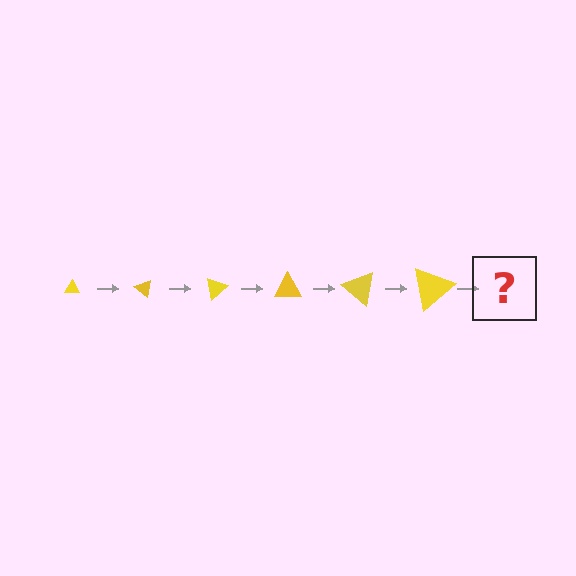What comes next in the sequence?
The next element should be a triangle, larger than the previous one and rotated 240 degrees from the start.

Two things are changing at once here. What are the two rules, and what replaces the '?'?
The two rules are that the triangle grows larger each step and it rotates 40 degrees each step. The '?' should be a triangle, larger than the previous one and rotated 240 degrees from the start.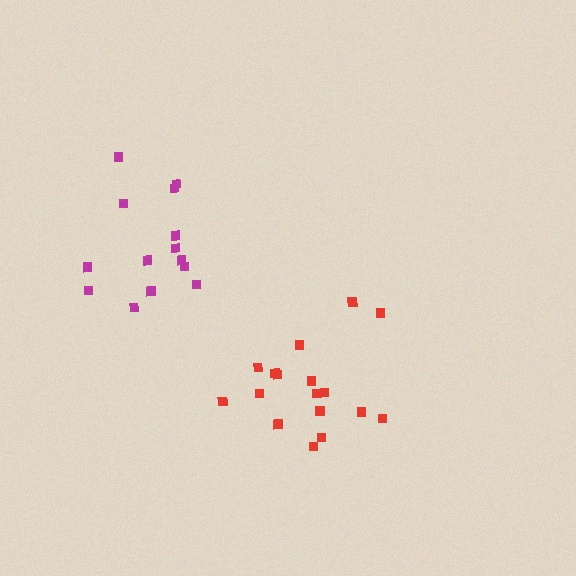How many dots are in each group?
Group 1: 17 dots, Group 2: 14 dots (31 total).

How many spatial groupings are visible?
There are 2 spatial groupings.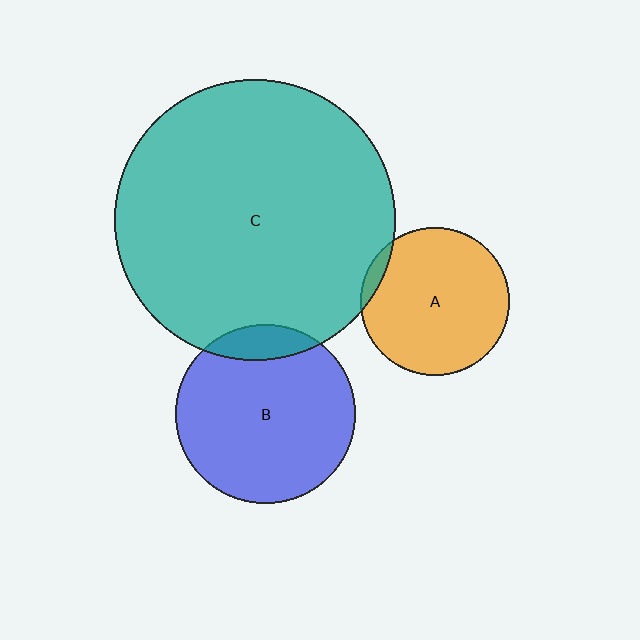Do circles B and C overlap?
Yes.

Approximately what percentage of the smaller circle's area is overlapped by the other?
Approximately 10%.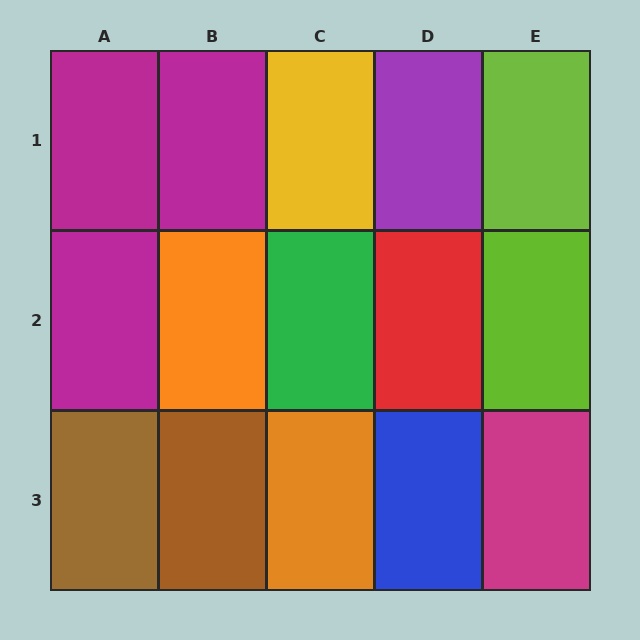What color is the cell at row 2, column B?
Orange.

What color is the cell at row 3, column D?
Blue.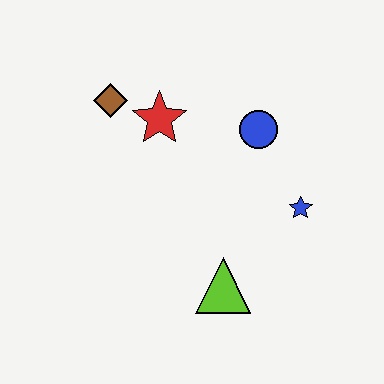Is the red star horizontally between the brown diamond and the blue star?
Yes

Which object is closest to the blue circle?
The blue star is closest to the blue circle.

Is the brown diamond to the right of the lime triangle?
No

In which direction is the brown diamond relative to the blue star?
The brown diamond is to the left of the blue star.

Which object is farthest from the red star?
The lime triangle is farthest from the red star.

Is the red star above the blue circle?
Yes